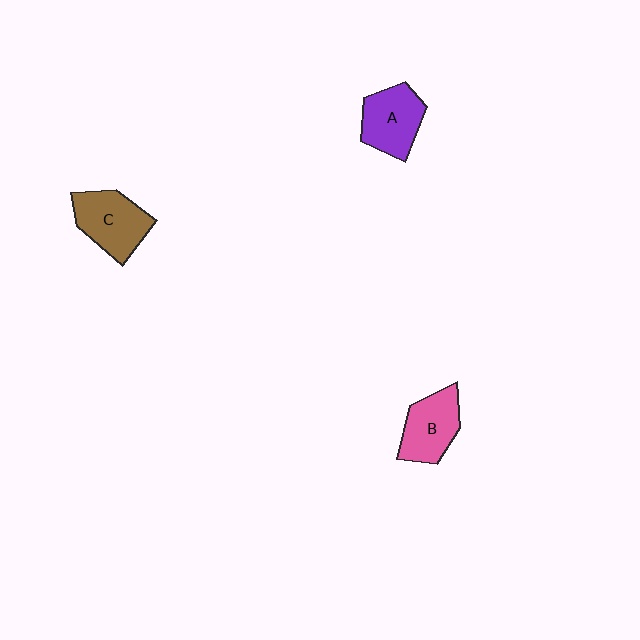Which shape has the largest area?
Shape C (brown).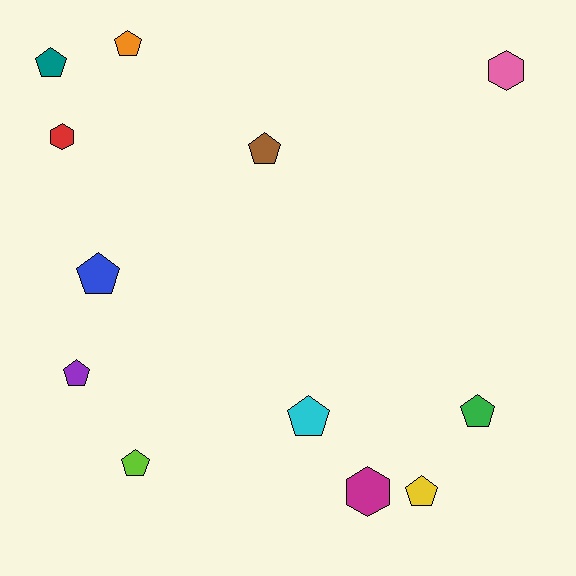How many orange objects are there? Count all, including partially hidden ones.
There is 1 orange object.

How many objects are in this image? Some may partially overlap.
There are 12 objects.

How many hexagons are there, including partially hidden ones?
There are 3 hexagons.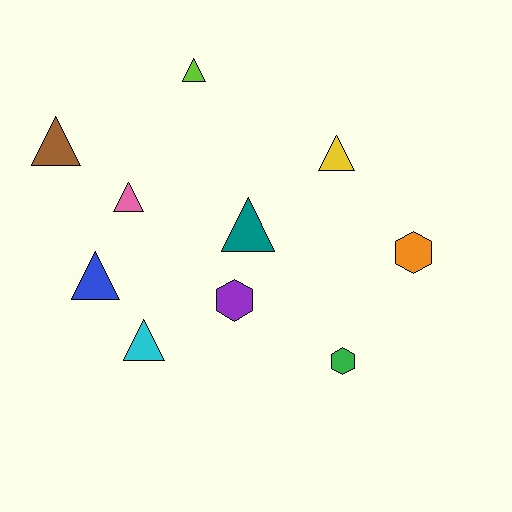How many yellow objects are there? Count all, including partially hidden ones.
There is 1 yellow object.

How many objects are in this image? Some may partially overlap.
There are 10 objects.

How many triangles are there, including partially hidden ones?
There are 7 triangles.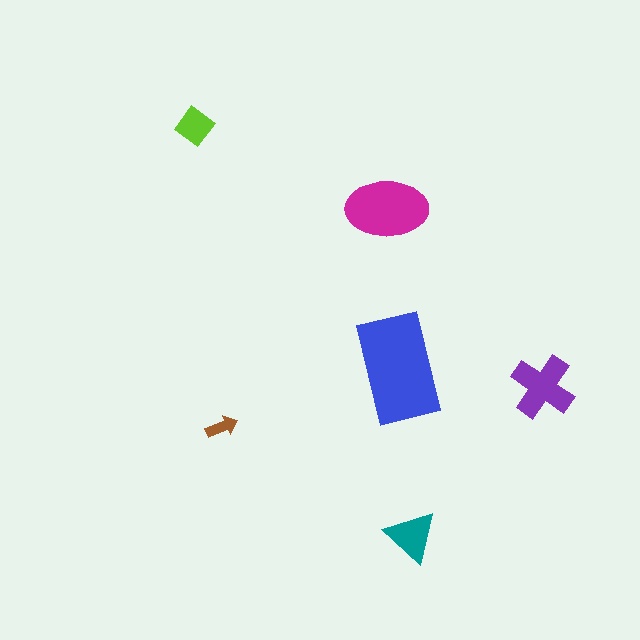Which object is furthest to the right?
The purple cross is rightmost.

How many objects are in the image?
There are 6 objects in the image.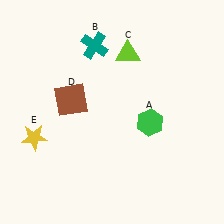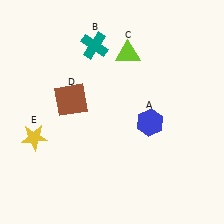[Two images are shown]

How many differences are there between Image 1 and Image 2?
There is 1 difference between the two images.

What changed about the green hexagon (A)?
In Image 1, A is green. In Image 2, it changed to blue.